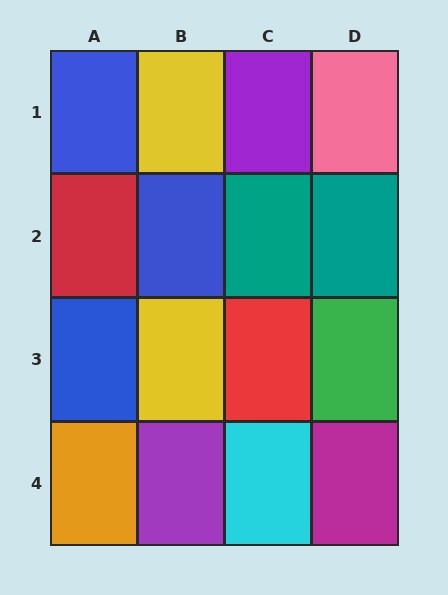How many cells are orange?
1 cell is orange.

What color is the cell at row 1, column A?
Blue.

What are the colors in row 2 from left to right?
Red, blue, teal, teal.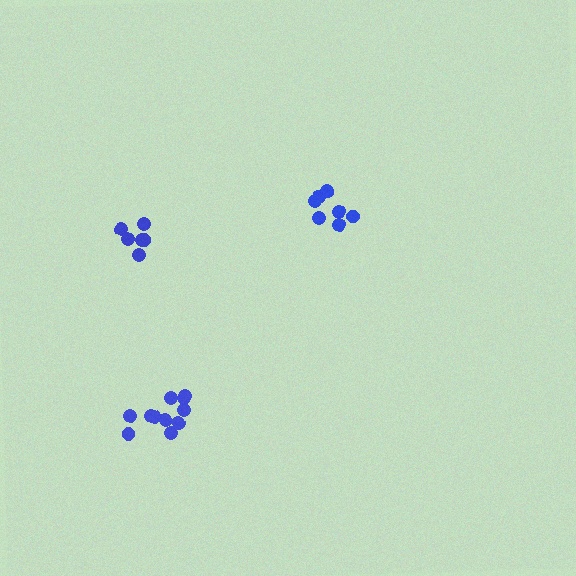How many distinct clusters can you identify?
There are 3 distinct clusters.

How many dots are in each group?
Group 1: 6 dots, Group 2: 7 dots, Group 3: 11 dots (24 total).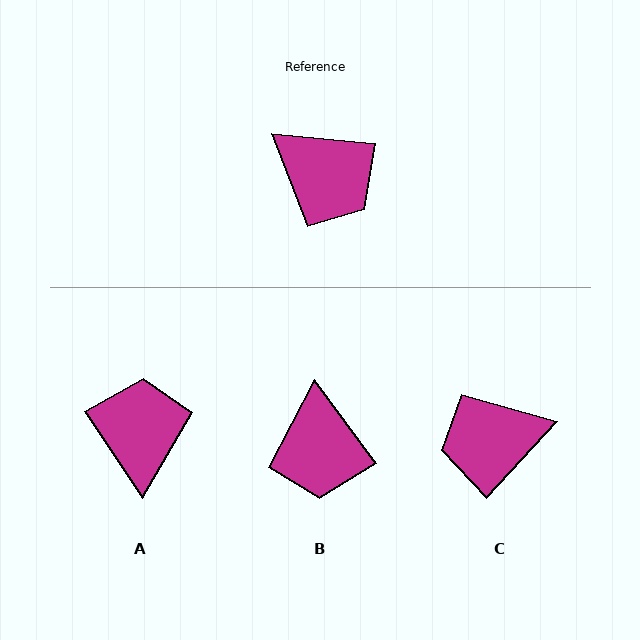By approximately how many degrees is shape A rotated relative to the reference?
Approximately 129 degrees counter-clockwise.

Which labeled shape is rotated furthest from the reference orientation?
A, about 129 degrees away.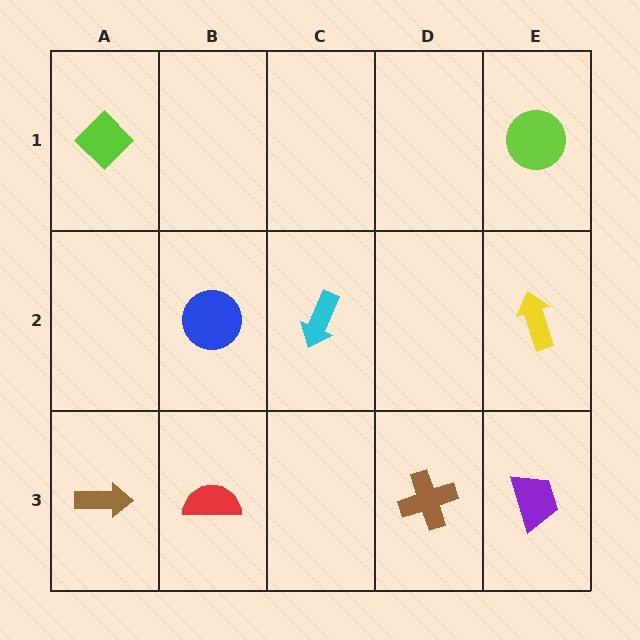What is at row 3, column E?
A purple trapezoid.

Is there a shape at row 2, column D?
No, that cell is empty.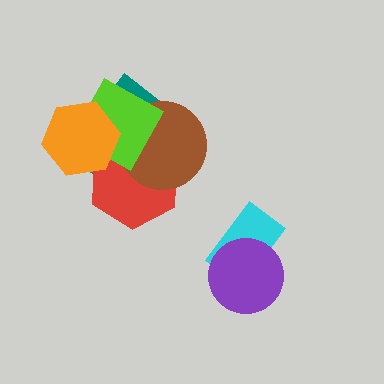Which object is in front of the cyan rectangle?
The purple circle is in front of the cyan rectangle.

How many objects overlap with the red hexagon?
4 objects overlap with the red hexagon.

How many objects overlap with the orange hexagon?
3 objects overlap with the orange hexagon.